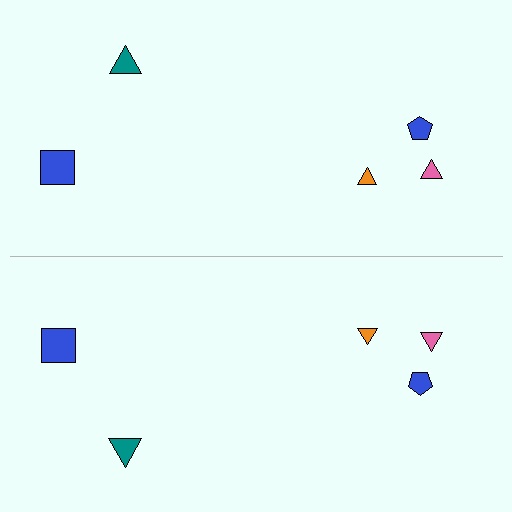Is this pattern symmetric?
Yes, this pattern has bilateral (reflection) symmetry.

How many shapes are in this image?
There are 10 shapes in this image.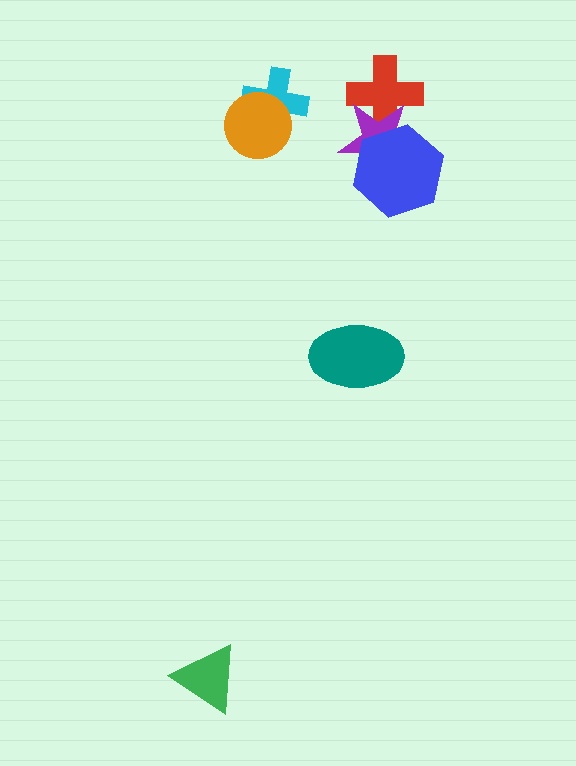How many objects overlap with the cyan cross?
1 object overlaps with the cyan cross.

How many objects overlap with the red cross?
1 object overlaps with the red cross.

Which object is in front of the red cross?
The purple star is in front of the red cross.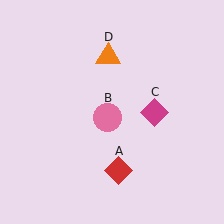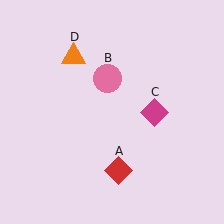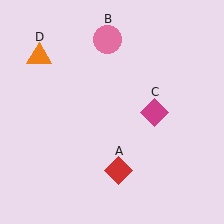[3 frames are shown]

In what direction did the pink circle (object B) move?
The pink circle (object B) moved up.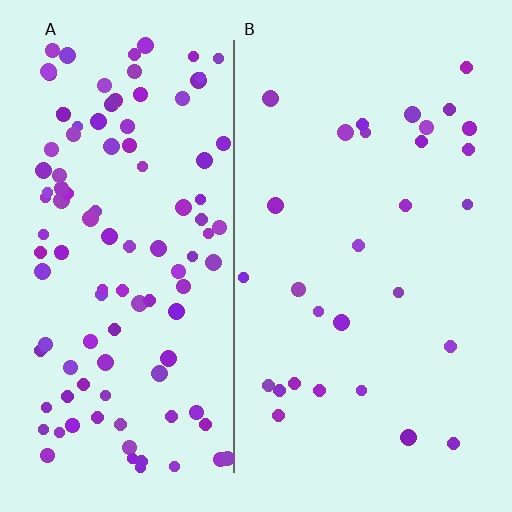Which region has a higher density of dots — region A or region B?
A (the left).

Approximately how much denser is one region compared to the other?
Approximately 3.8× — region A over region B.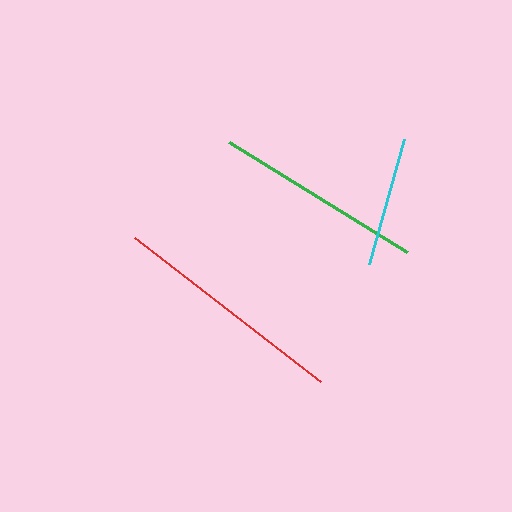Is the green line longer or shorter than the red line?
The red line is longer than the green line.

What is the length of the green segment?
The green segment is approximately 210 pixels long.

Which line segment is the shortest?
The cyan line is the shortest at approximately 129 pixels.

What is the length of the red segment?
The red segment is approximately 235 pixels long.